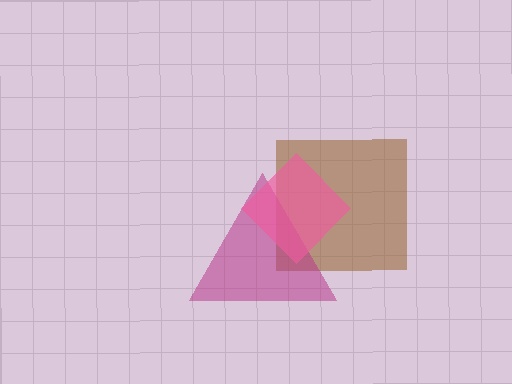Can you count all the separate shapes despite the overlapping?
Yes, there are 3 separate shapes.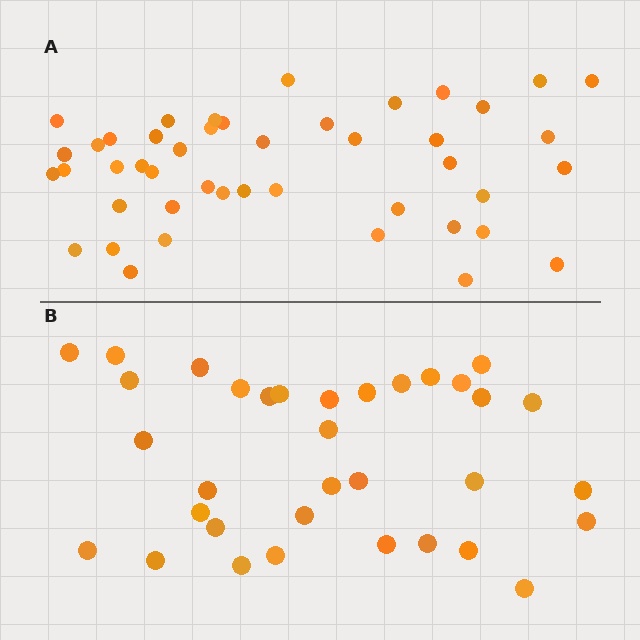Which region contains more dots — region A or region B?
Region A (the top region) has more dots.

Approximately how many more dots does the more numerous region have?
Region A has roughly 12 or so more dots than region B.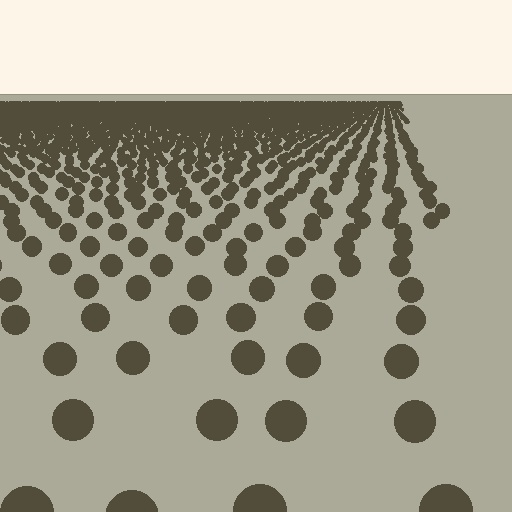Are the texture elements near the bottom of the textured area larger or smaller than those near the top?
Larger. Near the bottom, elements are closer to the viewer and appear at a bigger on-screen size.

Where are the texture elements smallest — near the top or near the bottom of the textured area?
Near the top.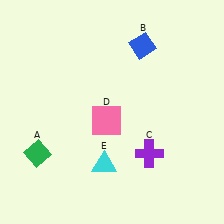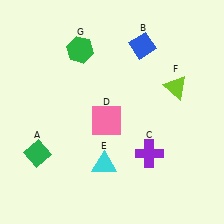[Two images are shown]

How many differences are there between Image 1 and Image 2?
There are 2 differences between the two images.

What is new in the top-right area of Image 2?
A lime triangle (F) was added in the top-right area of Image 2.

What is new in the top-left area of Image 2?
A green hexagon (G) was added in the top-left area of Image 2.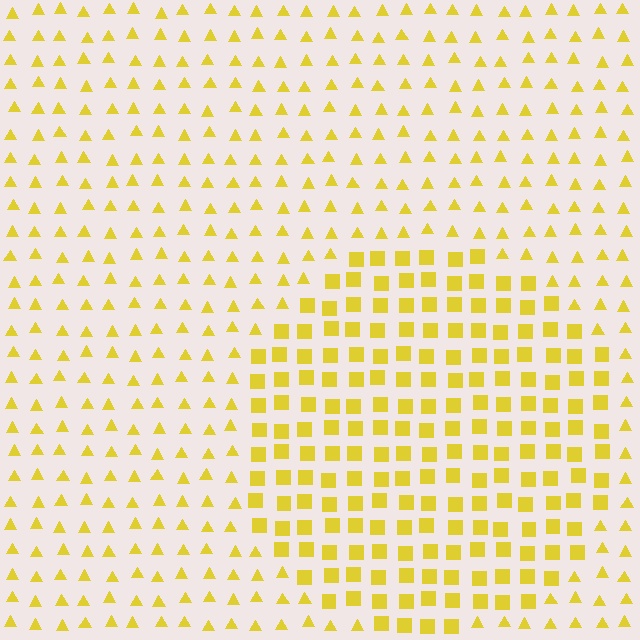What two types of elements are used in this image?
The image uses squares inside the circle region and triangles outside it.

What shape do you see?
I see a circle.